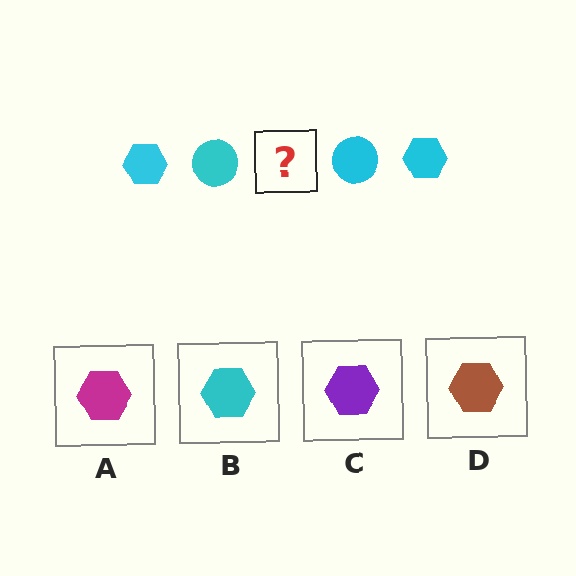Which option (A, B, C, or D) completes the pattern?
B.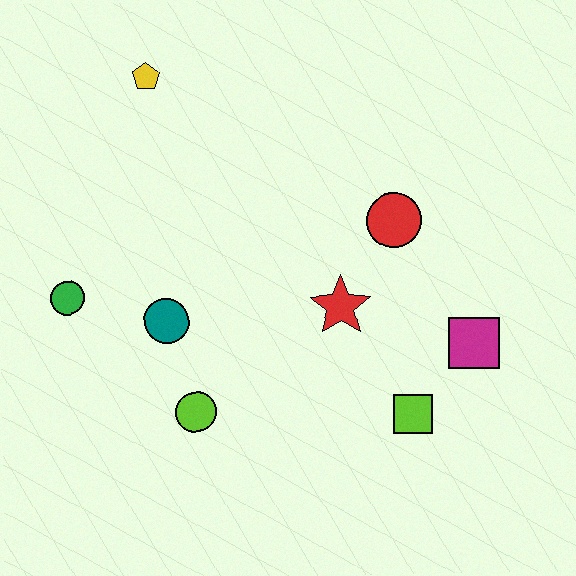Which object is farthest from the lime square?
The yellow pentagon is farthest from the lime square.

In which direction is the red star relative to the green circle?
The red star is to the right of the green circle.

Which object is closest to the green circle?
The teal circle is closest to the green circle.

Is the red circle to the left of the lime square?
Yes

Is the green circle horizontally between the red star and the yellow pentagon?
No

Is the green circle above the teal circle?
Yes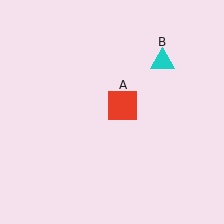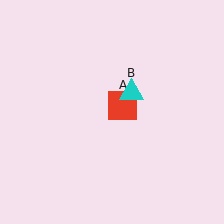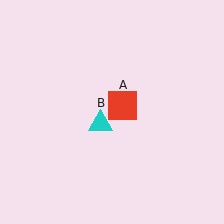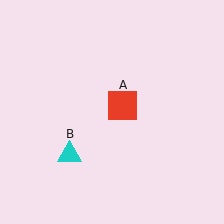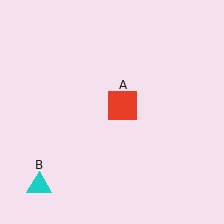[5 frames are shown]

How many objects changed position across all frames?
1 object changed position: cyan triangle (object B).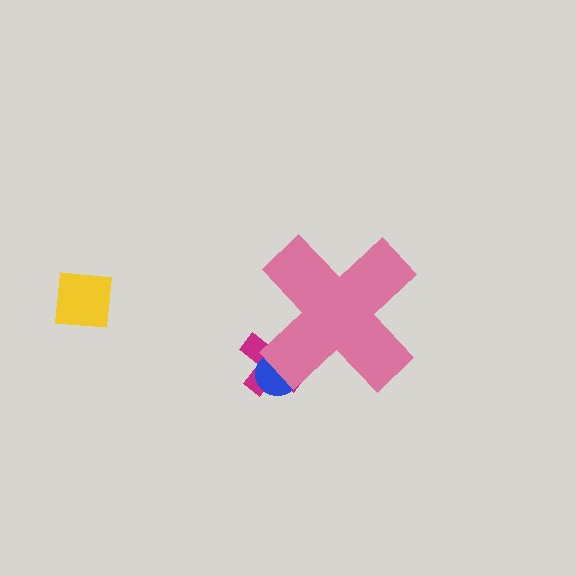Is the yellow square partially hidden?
No, the yellow square is fully visible.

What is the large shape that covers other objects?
A pink cross.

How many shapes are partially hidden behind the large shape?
2 shapes are partially hidden.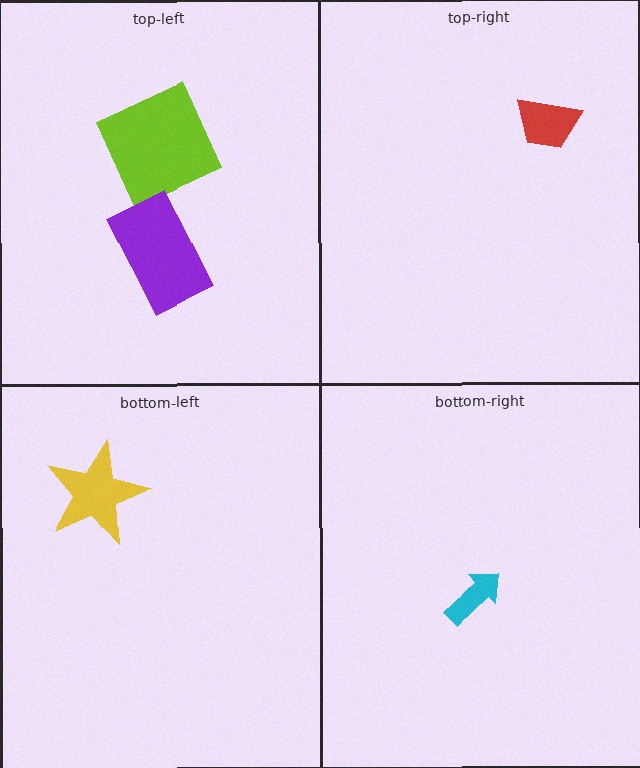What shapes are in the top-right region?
The red trapezoid.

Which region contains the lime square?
The top-left region.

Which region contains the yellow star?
The bottom-left region.